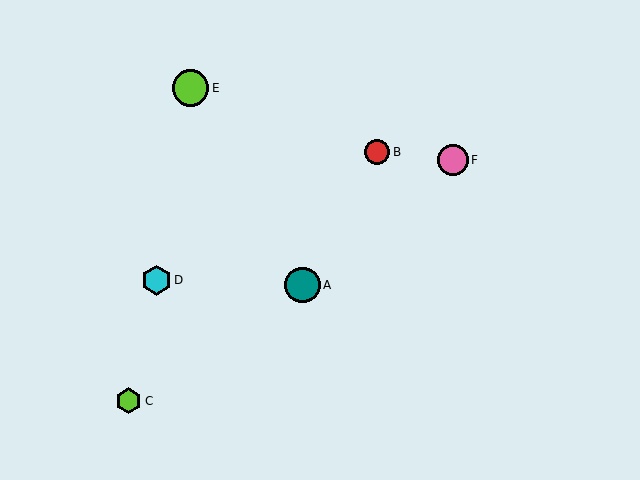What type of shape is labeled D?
Shape D is a cyan hexagon.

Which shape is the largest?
The lime circle (labeled E) is the largest.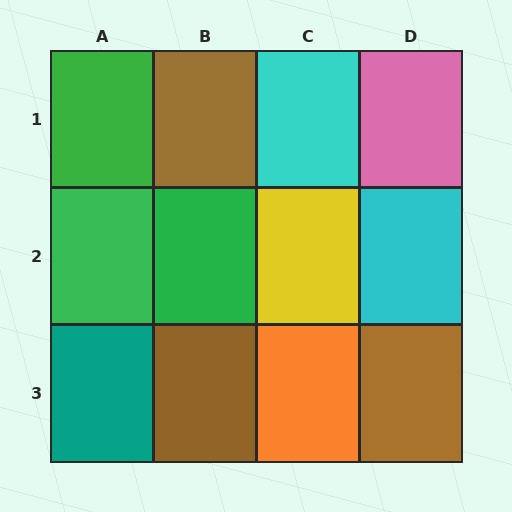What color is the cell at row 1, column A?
Green.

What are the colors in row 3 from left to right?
Teal, brown, orange, brown.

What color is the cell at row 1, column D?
Pink.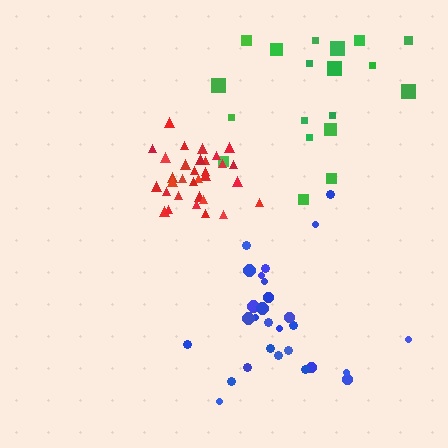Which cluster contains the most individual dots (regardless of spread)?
Red (32).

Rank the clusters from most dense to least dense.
red, blue, green.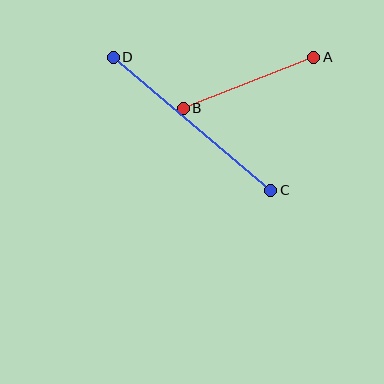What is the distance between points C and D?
The distance is approximately 206 pixels.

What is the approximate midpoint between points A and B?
The midpoint is at approximately (248, 83) pixels.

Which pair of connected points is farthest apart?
Points C and D are farthest apart.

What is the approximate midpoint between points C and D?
The midpoint is at approximately (192, 124) pixels.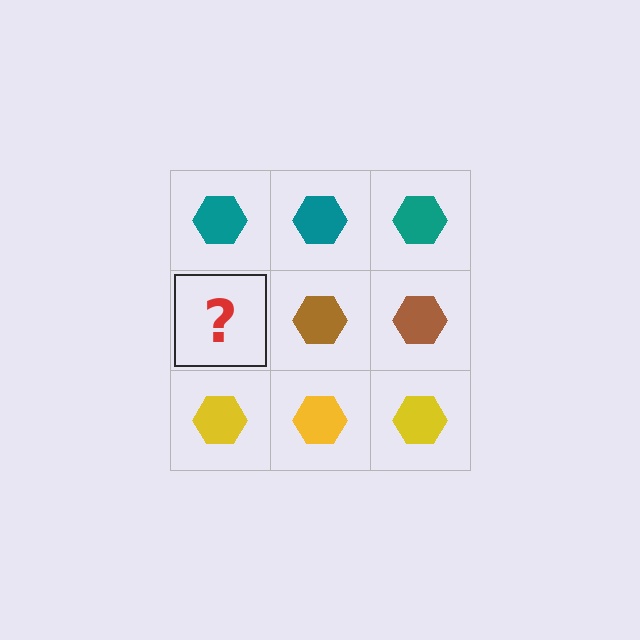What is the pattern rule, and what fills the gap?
The rule is that each row has a consistent color. The gap should be filled with a brown hexagon.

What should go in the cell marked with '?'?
The missing cell should contain a brown hexagon.